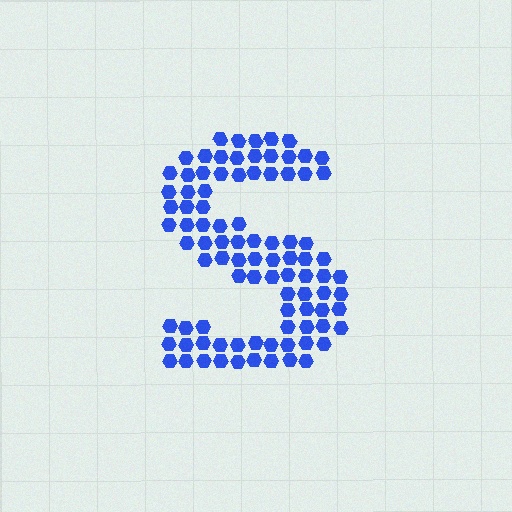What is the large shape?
The large shape is the letter S.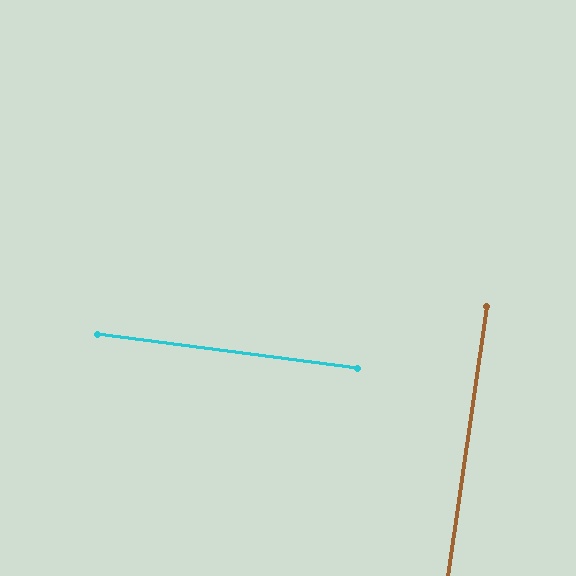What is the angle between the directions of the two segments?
Approximately 89 degrees.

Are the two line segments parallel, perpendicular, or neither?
Perpendicular — they meet at approximately 89°.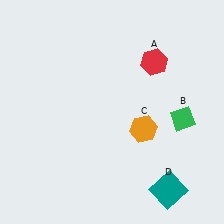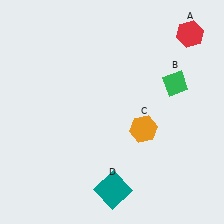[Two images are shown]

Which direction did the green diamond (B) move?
The green diamond (B) moved up.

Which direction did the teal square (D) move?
The teal square (D) moved left.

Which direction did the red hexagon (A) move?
The red hexagon (A) moved right.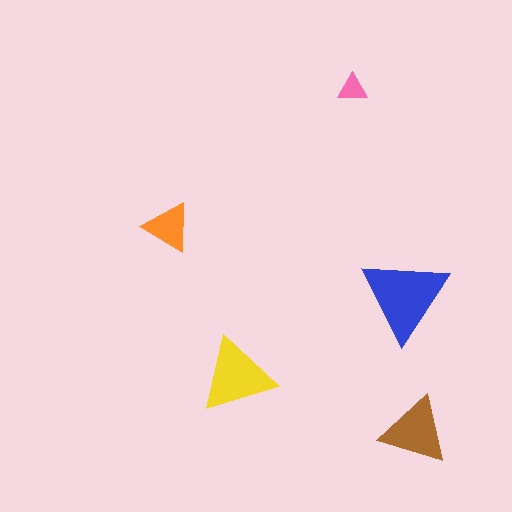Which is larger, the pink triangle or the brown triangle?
The brown one.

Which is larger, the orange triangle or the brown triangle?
The brown one.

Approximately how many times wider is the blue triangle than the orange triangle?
About 2 times wider.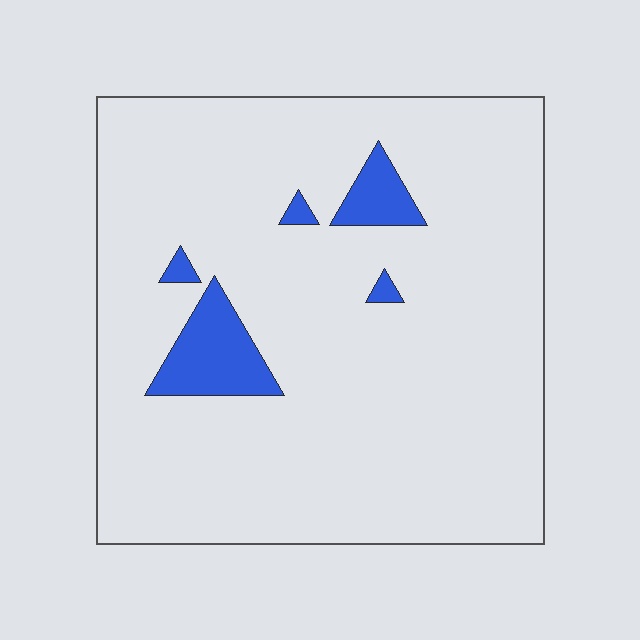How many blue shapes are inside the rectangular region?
5.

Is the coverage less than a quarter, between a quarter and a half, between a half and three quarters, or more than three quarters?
Less than a quarter.